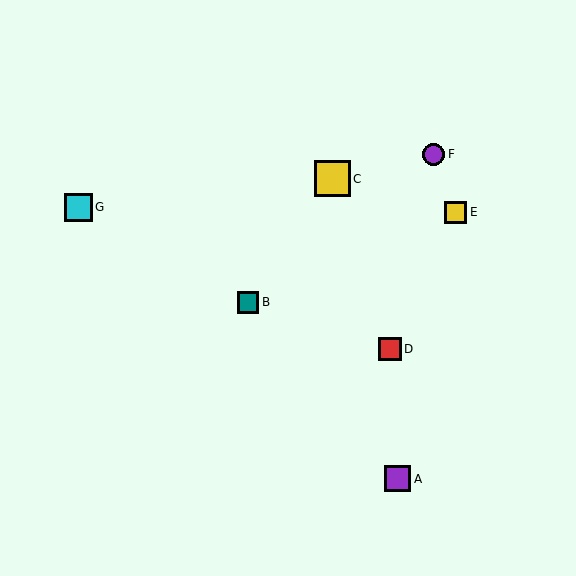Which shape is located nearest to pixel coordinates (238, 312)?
The teal square (labeled B) at (248, 302) is nearest to that location.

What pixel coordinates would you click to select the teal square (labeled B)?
Click at (248, 302) to select the teal square B.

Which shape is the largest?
The yellow square (labeled C) is the largest.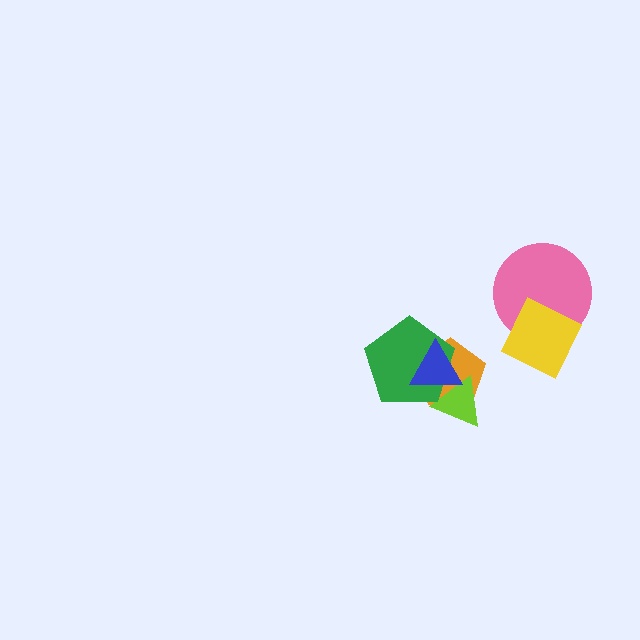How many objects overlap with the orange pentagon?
3 objects overlap with the orange pentagon.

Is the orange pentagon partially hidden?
Yes, it is partially covered by another shape.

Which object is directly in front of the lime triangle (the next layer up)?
The green pentagon is directly in front of the lime triangle.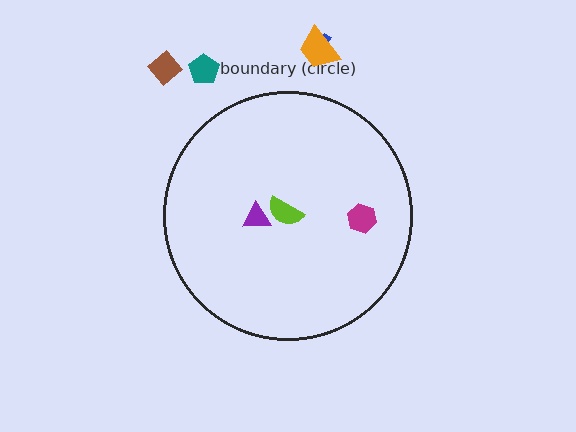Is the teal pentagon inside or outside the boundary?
Outside.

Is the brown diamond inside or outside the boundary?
Outside.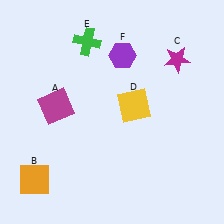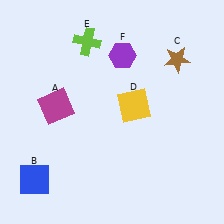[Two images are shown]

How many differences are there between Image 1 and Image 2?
There are 3 differences between the two images.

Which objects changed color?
B changed from orange to blue. C changed from magenta to brown. E changed from green to lime.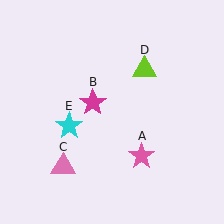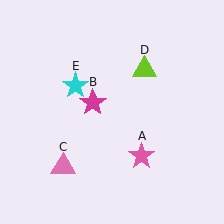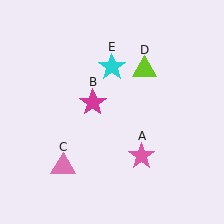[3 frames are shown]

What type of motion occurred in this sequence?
The cyan star (object E) rotated clockwise around the center of the scene.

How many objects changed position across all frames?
1 object changed position: cyan star (object E).